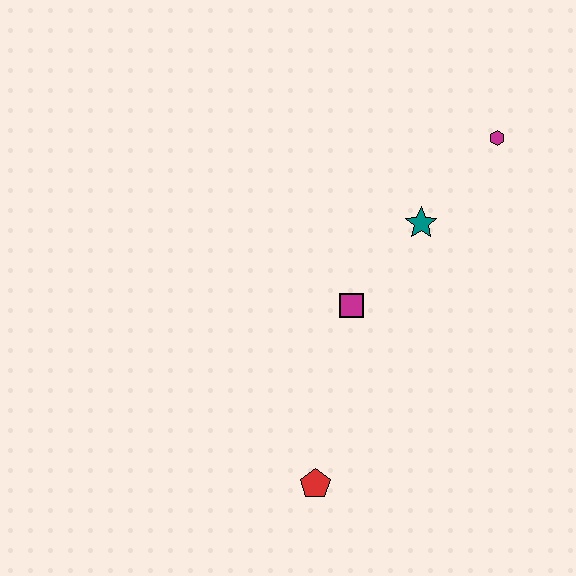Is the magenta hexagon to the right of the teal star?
Yes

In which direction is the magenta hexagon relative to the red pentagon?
The magenta hexagon is above the red pentagon.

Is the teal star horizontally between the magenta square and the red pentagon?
No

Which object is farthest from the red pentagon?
The magenta hexagon is farthest from the red pentagon.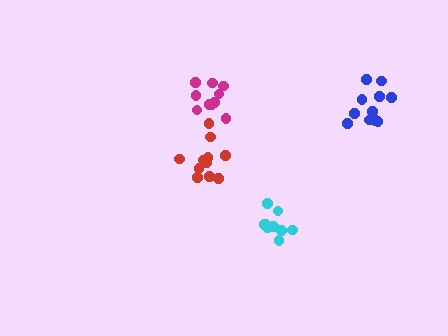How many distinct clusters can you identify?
There are 4 distinct clusters.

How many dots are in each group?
Group 1: 11 dots, Group 2: 11 dots, Group 3: 10 dots, Group 4: 10 dots (42 total).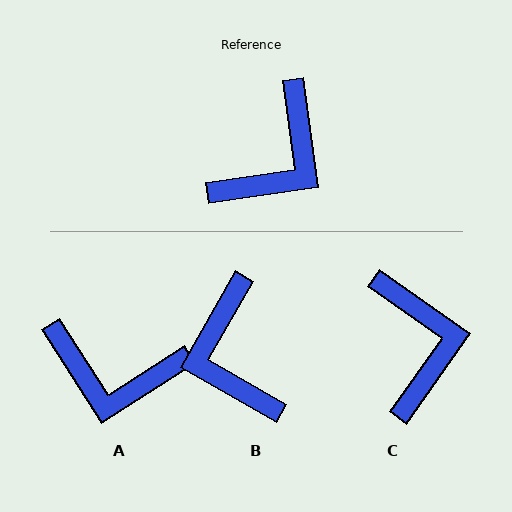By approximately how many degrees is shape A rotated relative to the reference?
Approximately 65 degrees clockwise.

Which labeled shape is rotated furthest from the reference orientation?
B, about 128 degrees away.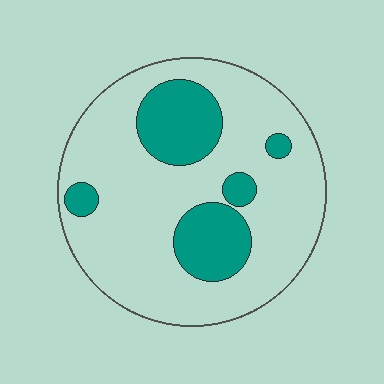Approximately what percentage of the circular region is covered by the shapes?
Approximately 25%.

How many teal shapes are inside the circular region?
5.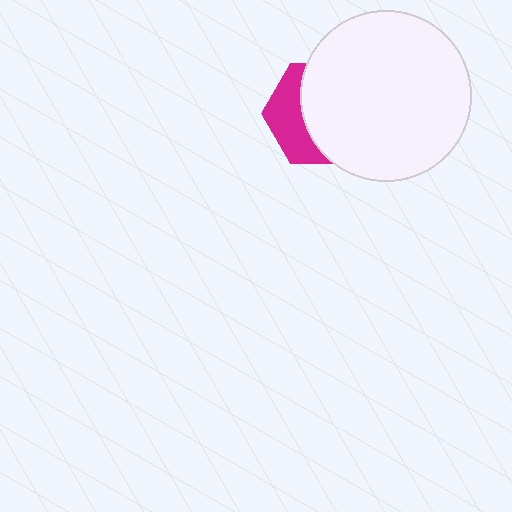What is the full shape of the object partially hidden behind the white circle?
The partially hidden object is a magenta hexagon.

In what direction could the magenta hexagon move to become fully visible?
The magenta hexagon could move left. That would shift it out from behind the white circle entirely.